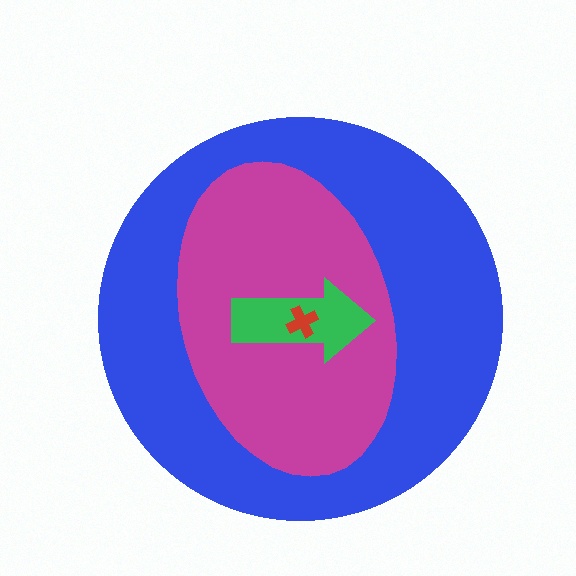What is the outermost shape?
The blue circle.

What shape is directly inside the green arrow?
The red cross.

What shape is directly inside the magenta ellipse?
The green arrow.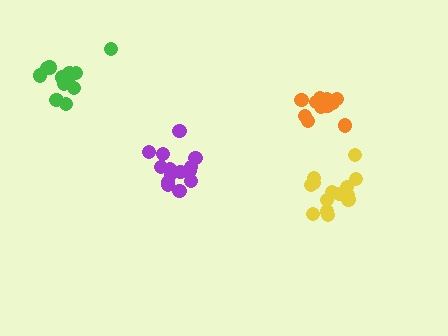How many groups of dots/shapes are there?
There are 4 groups.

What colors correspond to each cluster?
The clusters are colored: yellow, green, orange, purple.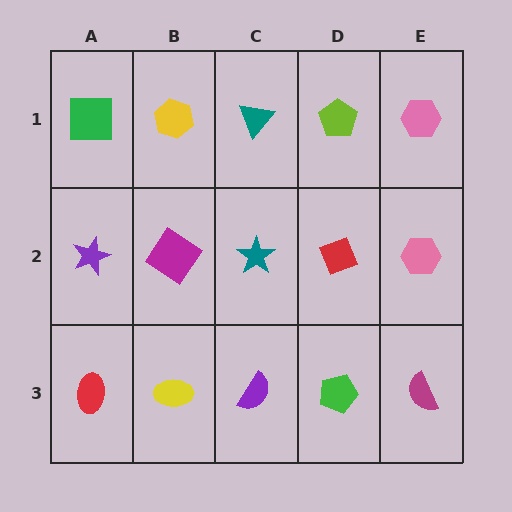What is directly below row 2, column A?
A red ellipse.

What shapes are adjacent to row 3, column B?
A magenta diamond (row 2, column B), a red ellipse (row 3, column A), a purple semicircle (row 3, column C).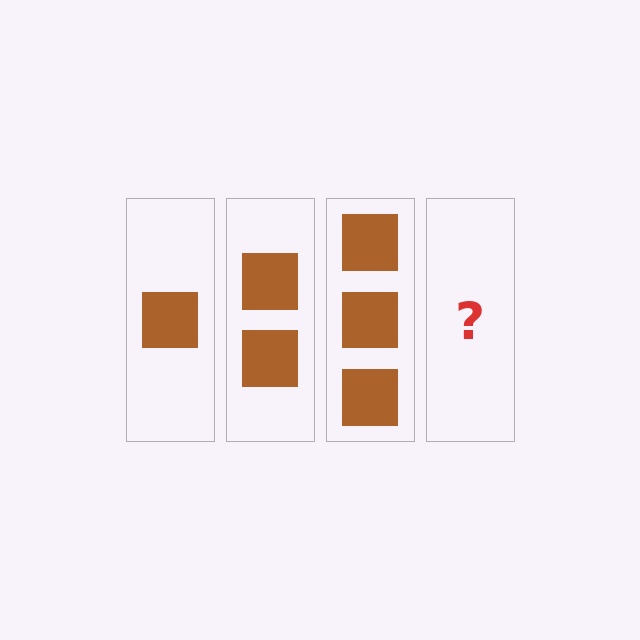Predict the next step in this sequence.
The next step is 4 squares.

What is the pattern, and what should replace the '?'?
The pattern is that each step adds one more square. The '?' should be 4 squares.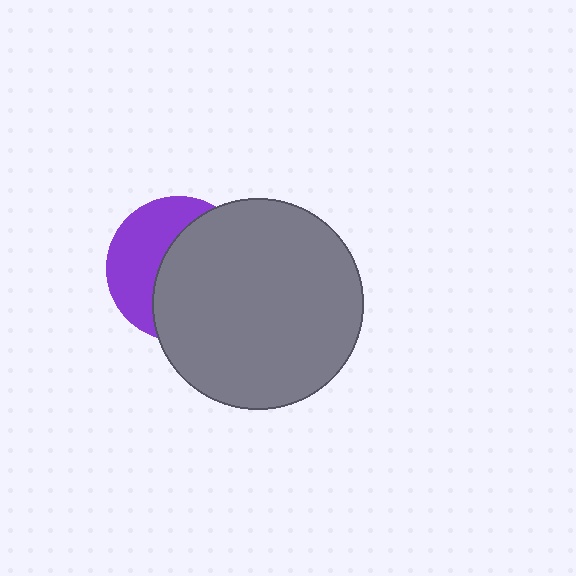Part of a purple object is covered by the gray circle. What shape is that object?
It is a circle.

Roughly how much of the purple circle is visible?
A small part of it is visible (roughly 41%).